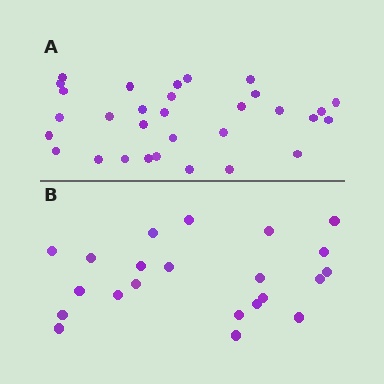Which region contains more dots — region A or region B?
Region A (the top region) has more dots.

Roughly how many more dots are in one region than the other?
Region A has roughly 8 or so more dots than region B.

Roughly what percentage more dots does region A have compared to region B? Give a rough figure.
About 40% more.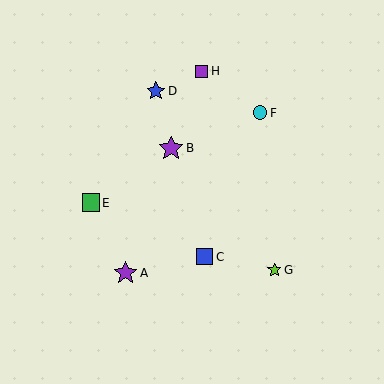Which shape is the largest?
The purple star (labeled B) is the largest.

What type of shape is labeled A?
Shape A is a purple star.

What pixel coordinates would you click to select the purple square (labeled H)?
Click at (202, 71) to select the purple square H.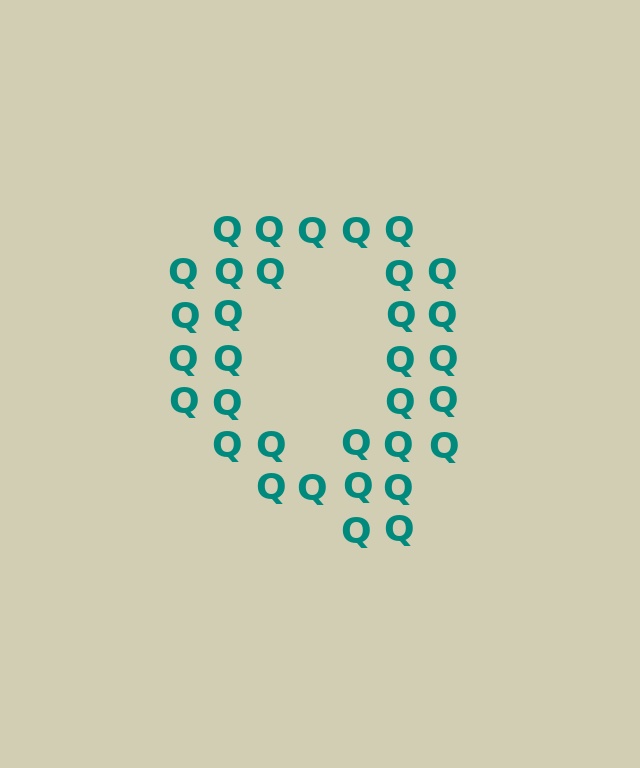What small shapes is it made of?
It is made of small letter Q's.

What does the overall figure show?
The overall figure shows the letter Q.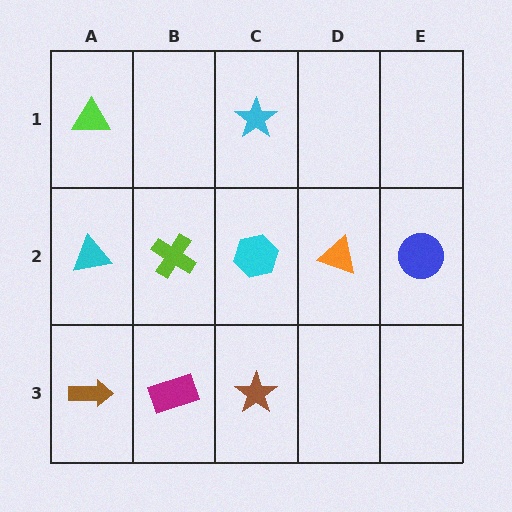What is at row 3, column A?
A brown arrow.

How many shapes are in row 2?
5 shapes.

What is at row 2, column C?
A cyan hexagon.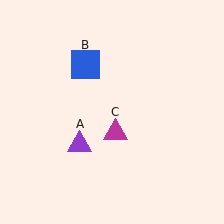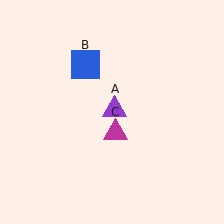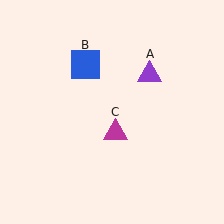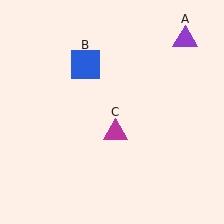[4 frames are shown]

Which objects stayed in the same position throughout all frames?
Blue square (object B) and magenta triangle (object C) remained stationary.